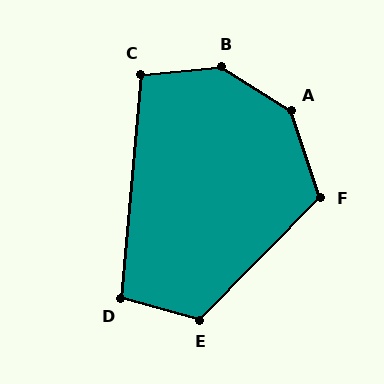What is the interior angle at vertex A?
Approximately 140 degrees (obtuse).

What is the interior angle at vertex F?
Approximately 117 degrees (obtuse).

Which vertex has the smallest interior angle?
D, at approximately 100 degrees.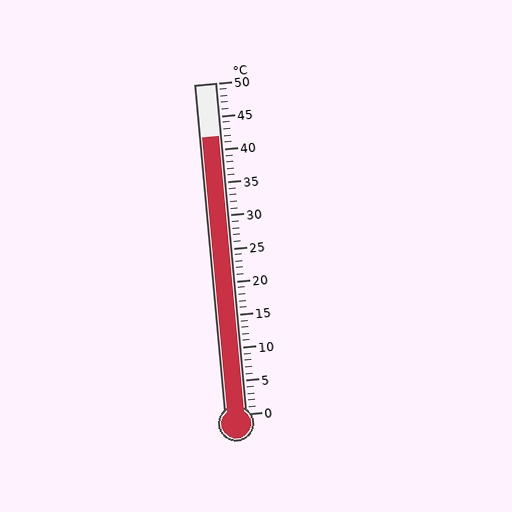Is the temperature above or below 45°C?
The temperature is below 45°C.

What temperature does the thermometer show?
The thermometer shows approximately 42°C.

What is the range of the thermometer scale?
The thermometer scale ranges from 0°C to 50°C.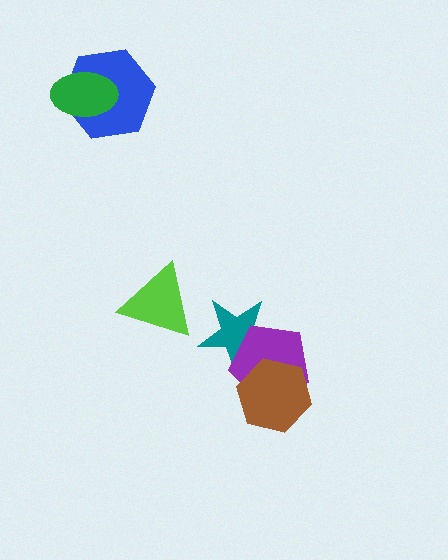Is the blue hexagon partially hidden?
Yes, it is partially covered by another shape.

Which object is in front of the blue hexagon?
The green ellipse is in front of the blue hexagon.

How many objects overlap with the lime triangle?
0 objects overlap with the lime triangle.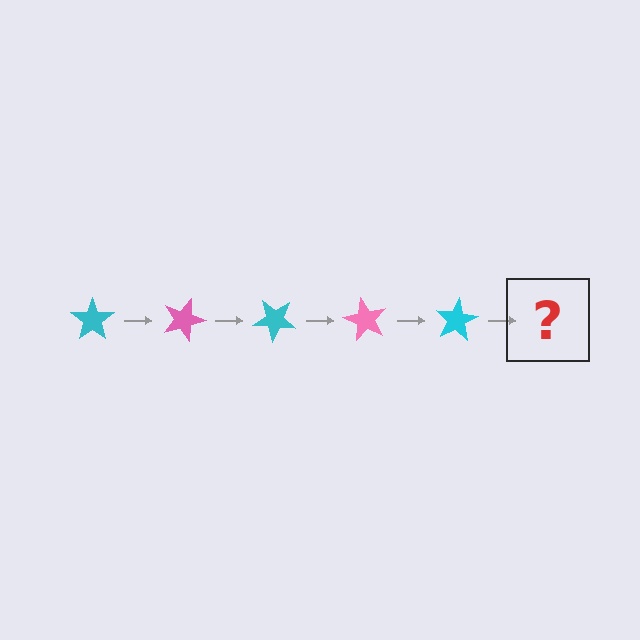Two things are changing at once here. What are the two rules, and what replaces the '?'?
The two rules are that it rotates 20 degrees each step and the color cycles through cyan and pink. The '?' should be a pink star, rotated 100 degrees from the start.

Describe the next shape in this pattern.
It should be a pink star, rotated 100 degrees from the start.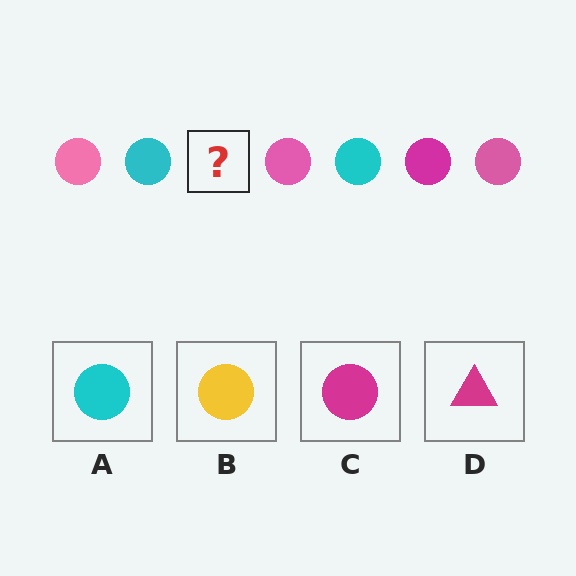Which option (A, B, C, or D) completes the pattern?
C.